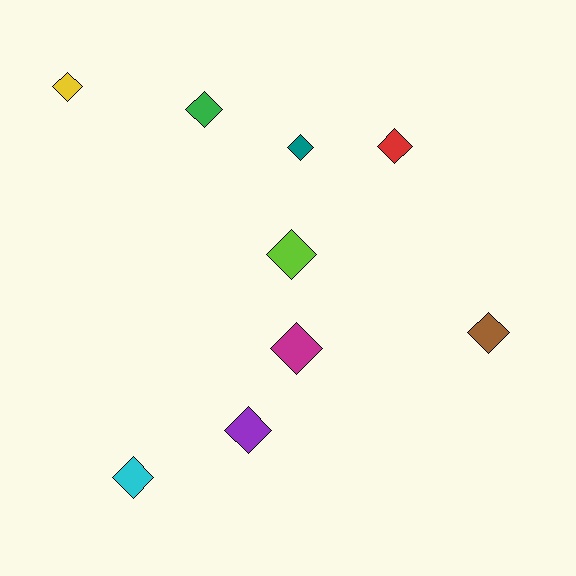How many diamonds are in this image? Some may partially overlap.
There are 9 diamonds.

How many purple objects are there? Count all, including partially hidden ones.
There is 1 purple object.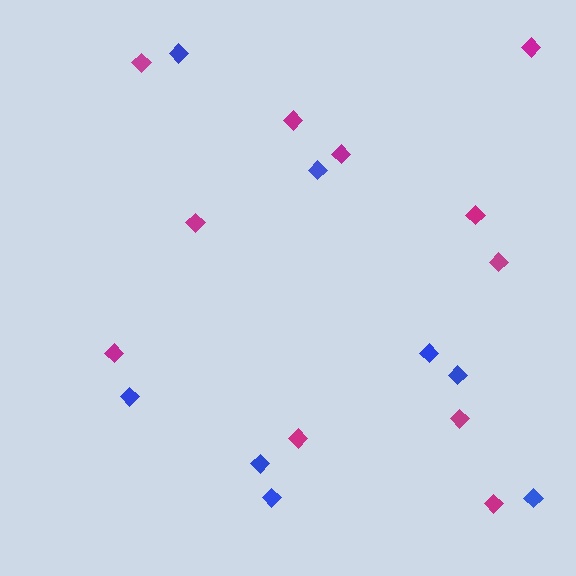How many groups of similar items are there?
There are 2 groups: one group of magenta diamonds (11) and one group of blue diamonds (8).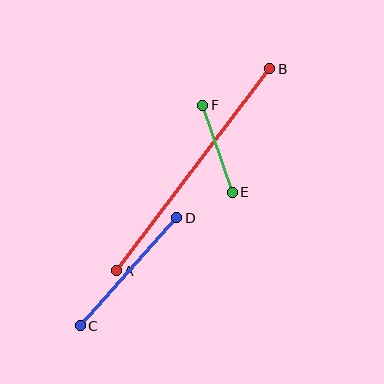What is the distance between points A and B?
The distance is approximately 254 pixels.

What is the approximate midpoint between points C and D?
The midpoint is at approximately (129, 272) pixels.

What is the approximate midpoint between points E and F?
The midpoint is at approximately (217, 149) pixels.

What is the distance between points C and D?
The distance is approximately 145 pixels.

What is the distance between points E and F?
The distance is approximately 92 pixels.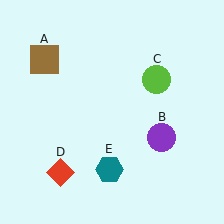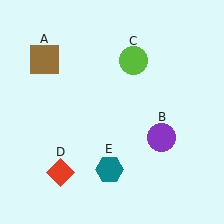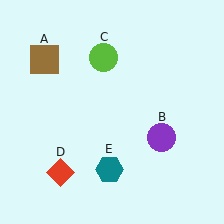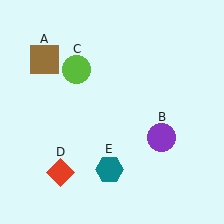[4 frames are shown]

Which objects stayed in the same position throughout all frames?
Brown square (object A) and purple circle (object B) and red diamond (object D) and teal hexagon (object E) remained stationary.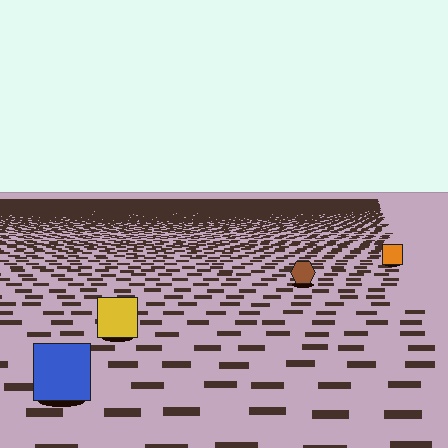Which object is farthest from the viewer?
The orange square is farthest from the viewer. It appears smaller and the ground texture around it is denser.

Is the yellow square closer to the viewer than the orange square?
Yes. The yellow square is closer — you can tell from the texture gradient: the ground texture is coarser near it.